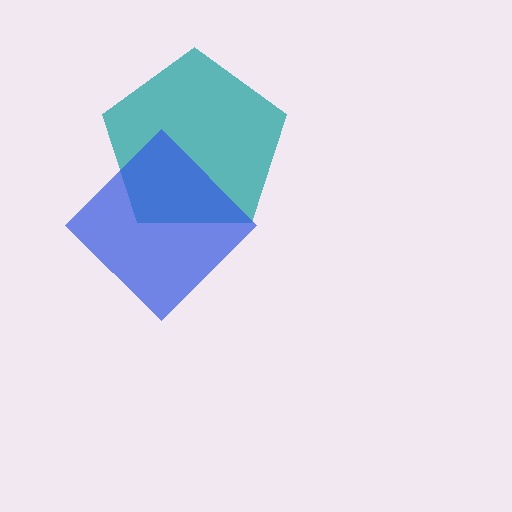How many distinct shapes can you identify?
There are 2 distinct shapes: a teal pentagon, a blue diamond.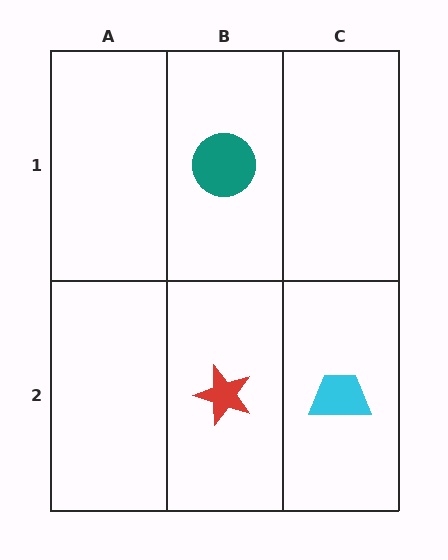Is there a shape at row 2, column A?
No, that cell is empty.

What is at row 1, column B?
A teal circle.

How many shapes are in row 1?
1 shape.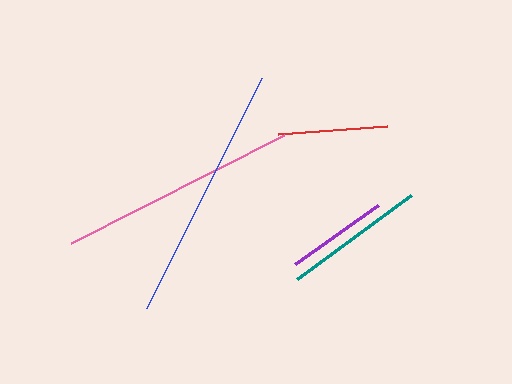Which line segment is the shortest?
The purple line is the shortest at approximately 102 pixels.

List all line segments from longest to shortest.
From longest to shortest: blue, pink, teal, red, purple.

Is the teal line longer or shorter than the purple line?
The teal line is longer than the purple line.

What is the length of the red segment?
The red segment is approximately 109 pixels long.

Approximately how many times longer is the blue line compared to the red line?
The blue line is approximately 2.4 times the length of the red line.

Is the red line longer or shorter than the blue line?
The blue line is longer than the red line.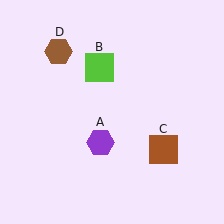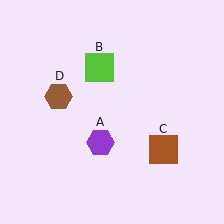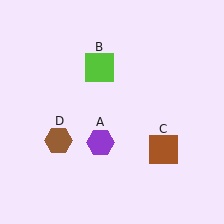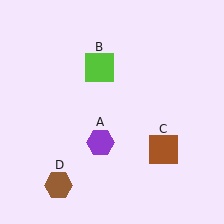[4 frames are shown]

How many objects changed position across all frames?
1 object changed position: brown hexagon (object D).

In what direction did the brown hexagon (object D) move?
The brown hexagon (object D) moved down.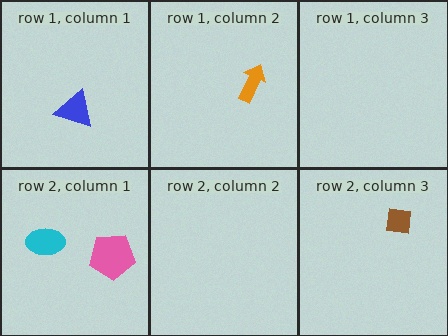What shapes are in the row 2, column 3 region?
The brown square.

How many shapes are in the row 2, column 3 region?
1.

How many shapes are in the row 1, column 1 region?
1.